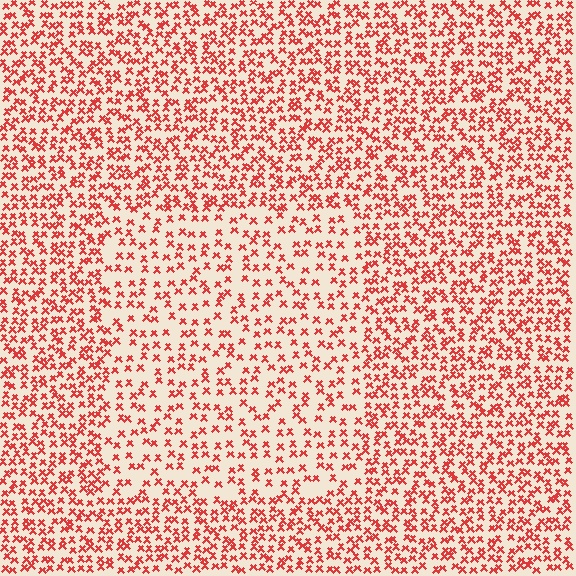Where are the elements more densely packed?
The elements are more densely packed outside the rectangle boundary.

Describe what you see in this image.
The image contains small red elements arranged at two different densities. A rectangle-shaped region is visible where the elements are less densely packed than the surrounding area.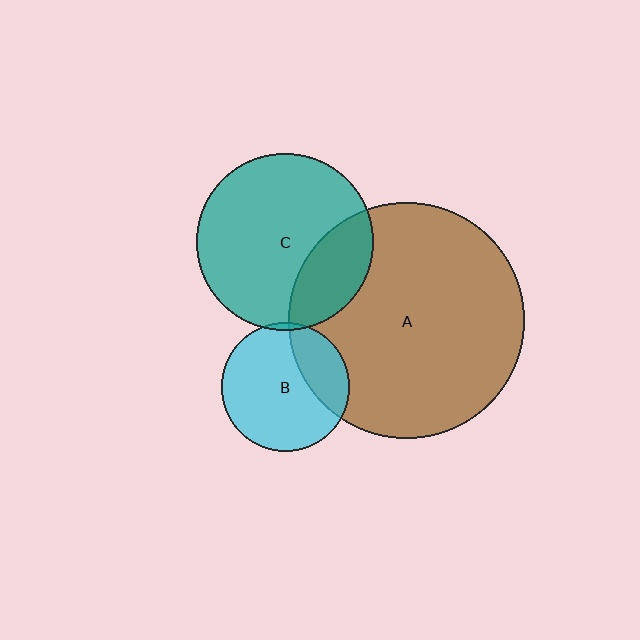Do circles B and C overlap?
Yes.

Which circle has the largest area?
Circle A (brown).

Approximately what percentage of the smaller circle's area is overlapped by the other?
Approximately 5%.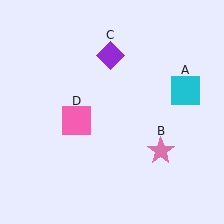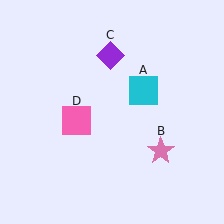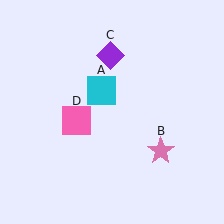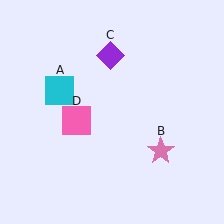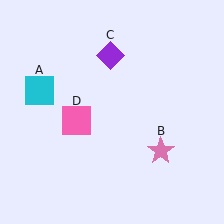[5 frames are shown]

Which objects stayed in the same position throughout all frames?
Pink star (object B) and purple diamond (object C) and pink square (object D) remained stationary.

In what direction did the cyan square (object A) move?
The cyan square (object A) moved left.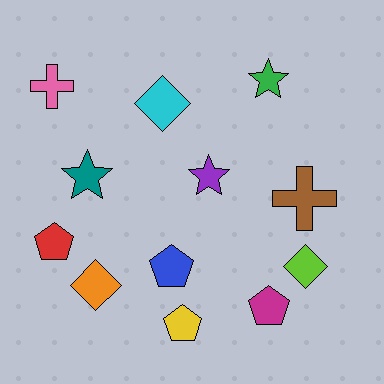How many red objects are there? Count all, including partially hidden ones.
There is 1 red object.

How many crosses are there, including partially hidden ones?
There are 2 crosses.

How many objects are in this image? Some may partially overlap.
There are 12 objects.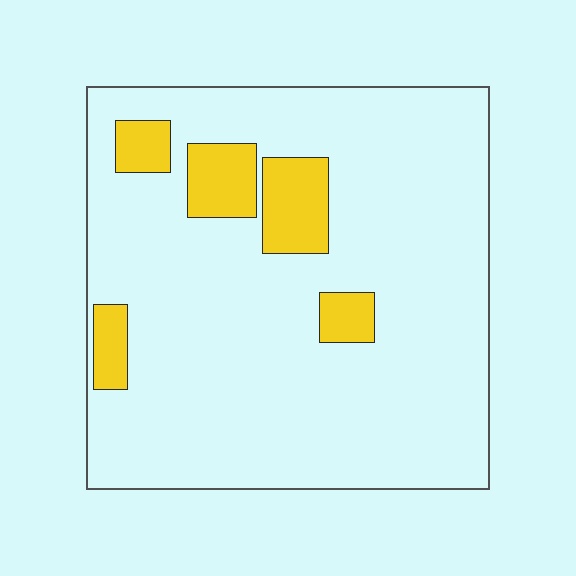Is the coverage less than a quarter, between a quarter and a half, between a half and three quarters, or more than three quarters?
Less than a quarter.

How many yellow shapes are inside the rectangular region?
5.